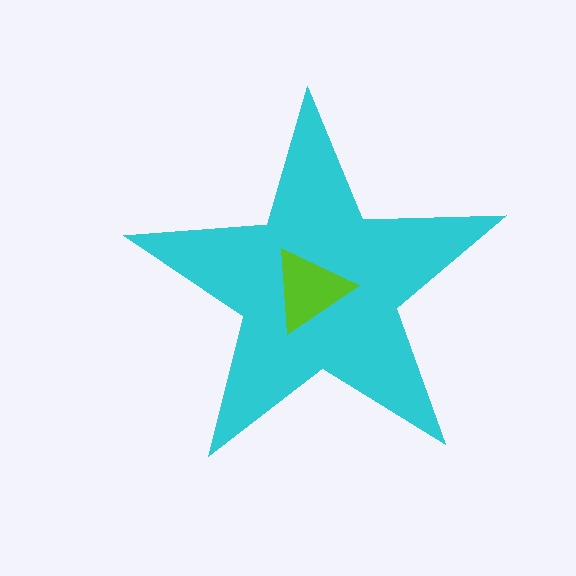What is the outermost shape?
The cyan star.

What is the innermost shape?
The lime triangle.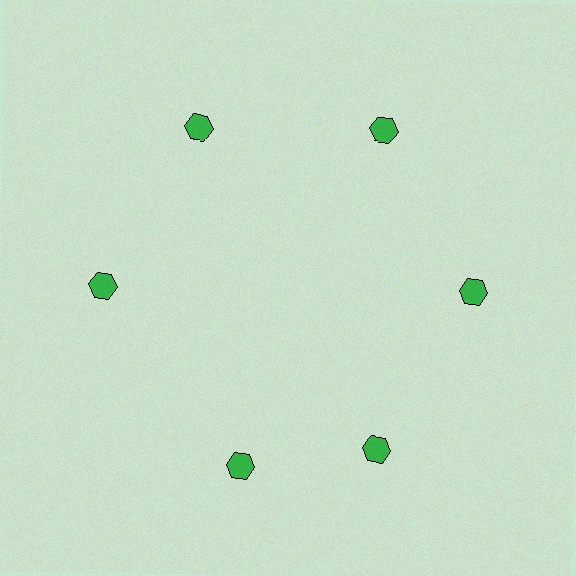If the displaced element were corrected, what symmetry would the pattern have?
It would have 6-fold rotational symmetry — the pattern would map onto itself every 60 degrees.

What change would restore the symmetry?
The symmetry would be restored by rotating it back into even spacing with its neighbors so that all 6 hexagons sit at equal angles and equal distance from the center.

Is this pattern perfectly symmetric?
No. The 6 green hexagons are arranged in a ring, but one element near the 7 o'clock position is rotated out of alignment along the ring, breaking the 6-fold rotational symmetry.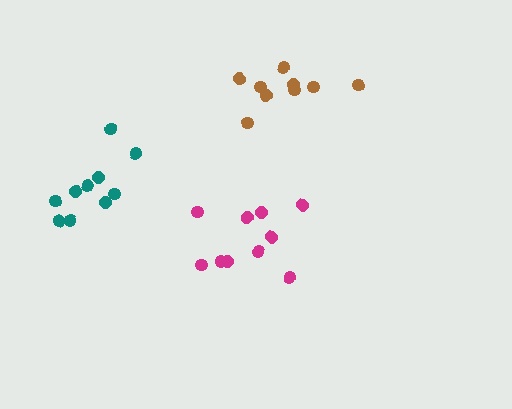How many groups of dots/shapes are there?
There are 3 groups.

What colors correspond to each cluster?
The clusters are colored: teal, brown, magenta.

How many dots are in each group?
Group 1: 10 dots, Group 2: 9 dots, Group 3: 10 dots (29 total).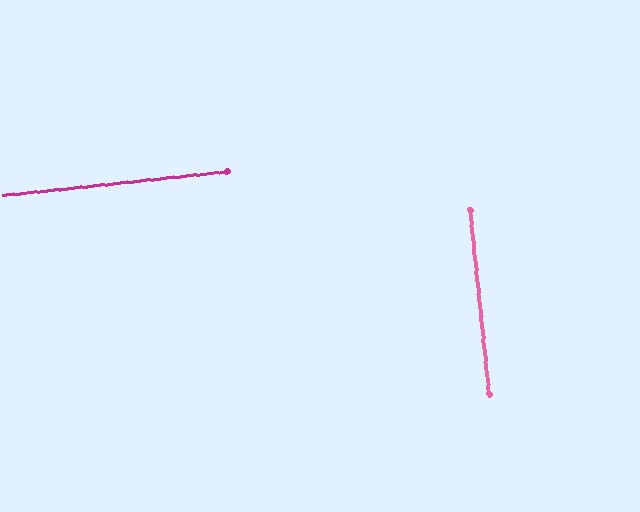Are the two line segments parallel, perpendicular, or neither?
Perpendicular — they meet at approximately 90°.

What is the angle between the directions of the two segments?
Approximately 90 degrees.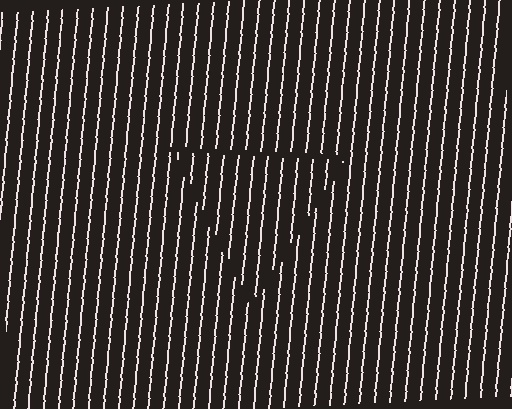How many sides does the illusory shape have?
3 sides — the line-ends trace a triangle.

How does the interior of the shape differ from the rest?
The interior of the shape contains the same grating, shifted by half a period — the contour is defined by the phase discontinuity where line-ends from the inner and outer gratings abut.